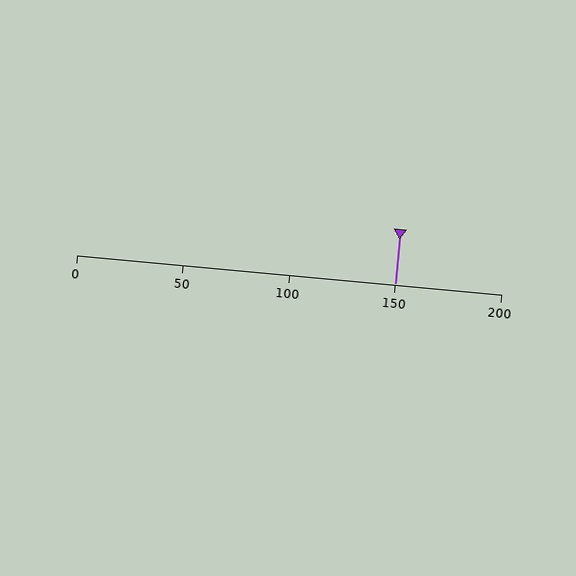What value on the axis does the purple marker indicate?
The marker indicates approximately 150.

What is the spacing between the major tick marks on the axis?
The major ticks are spaced 50 apart.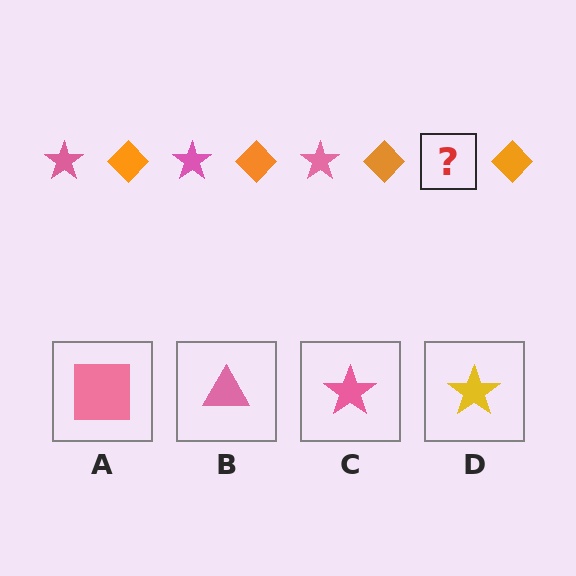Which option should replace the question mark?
Option C.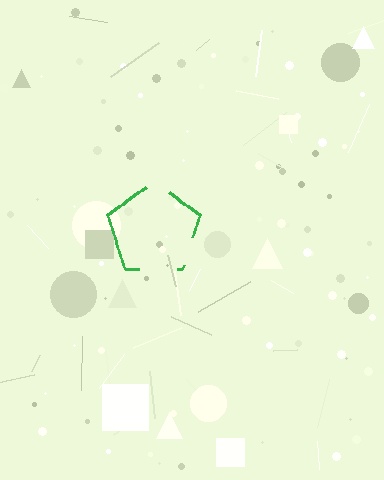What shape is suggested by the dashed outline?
The dashed outline suggests a pentagon.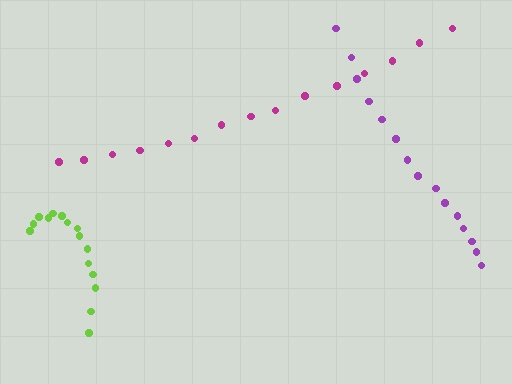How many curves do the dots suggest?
There are 3 distinct paths.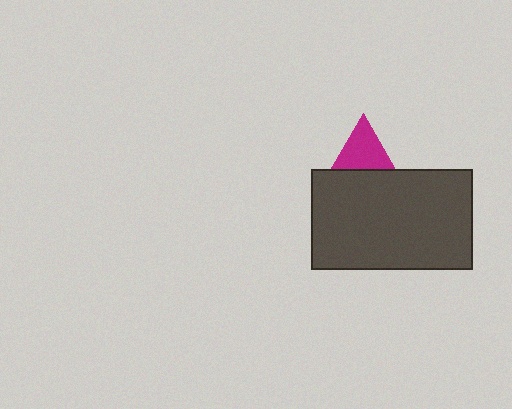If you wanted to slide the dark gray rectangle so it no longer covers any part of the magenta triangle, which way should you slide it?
Slide it down — that is the most direct way to separate the two shapes.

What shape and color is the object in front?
The object in front is a dark gray rectangle.